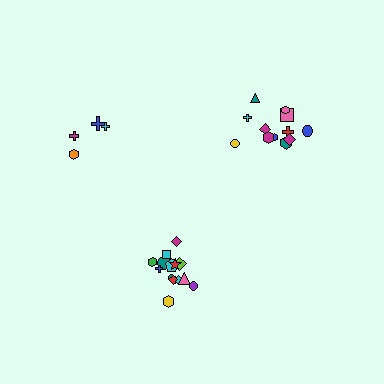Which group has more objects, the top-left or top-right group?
The top-right group.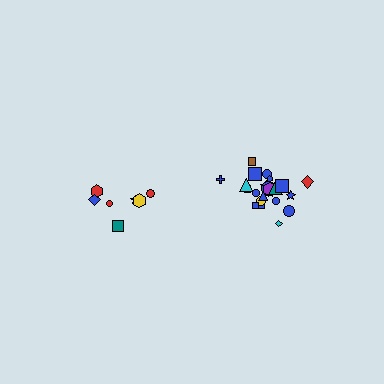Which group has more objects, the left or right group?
The right group.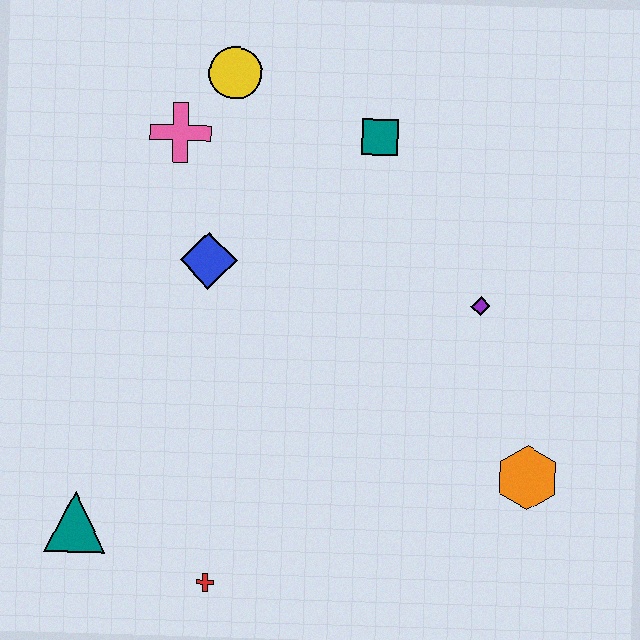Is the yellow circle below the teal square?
No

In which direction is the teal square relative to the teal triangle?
The teal square is above the teal triangle.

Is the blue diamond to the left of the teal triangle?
No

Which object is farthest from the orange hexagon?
The yellow circle is farthest from the orange hexagon.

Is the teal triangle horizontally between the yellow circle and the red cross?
No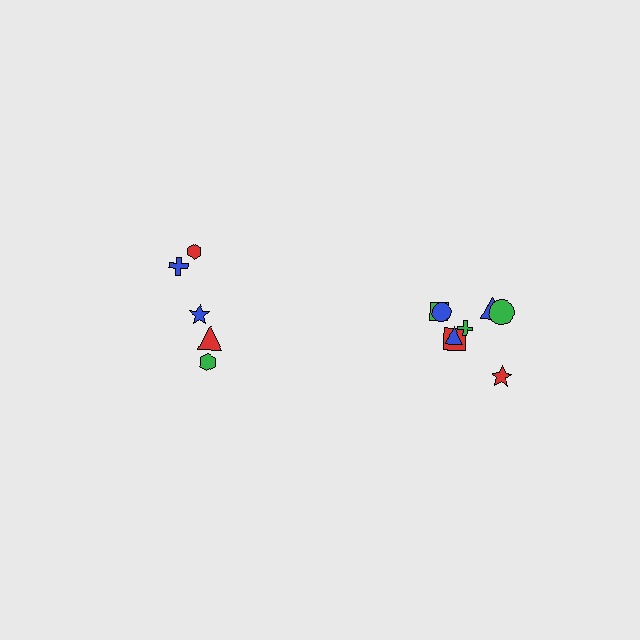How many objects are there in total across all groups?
There are 13 objects.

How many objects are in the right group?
There are 8 objects.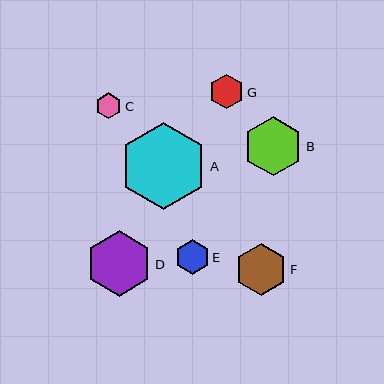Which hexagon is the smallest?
Hexagon C is the smallest with a size of approximately 26 pixels.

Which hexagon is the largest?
Hexagon A is the largest with a size of approximately 87 pixels.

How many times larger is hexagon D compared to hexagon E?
Hexagon D is approximately 1.9 times the size of hexagon E.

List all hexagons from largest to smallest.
From largest to smallest: A, D, B, F, G, E, C.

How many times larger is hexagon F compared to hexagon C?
Hexagon F is approximately 2.0 times the size of hexagon C.